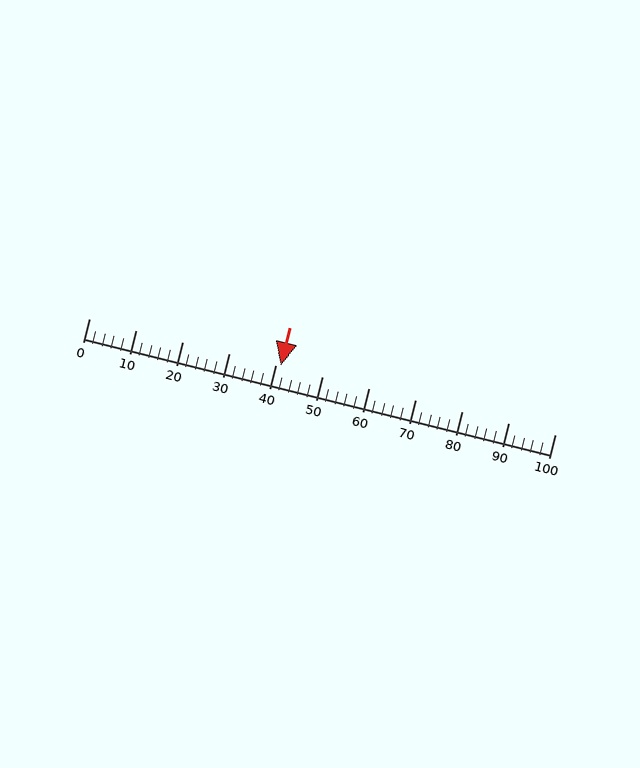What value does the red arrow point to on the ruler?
The red arrow points to approximately 41.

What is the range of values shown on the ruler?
The ruler shows values from 0 to 100.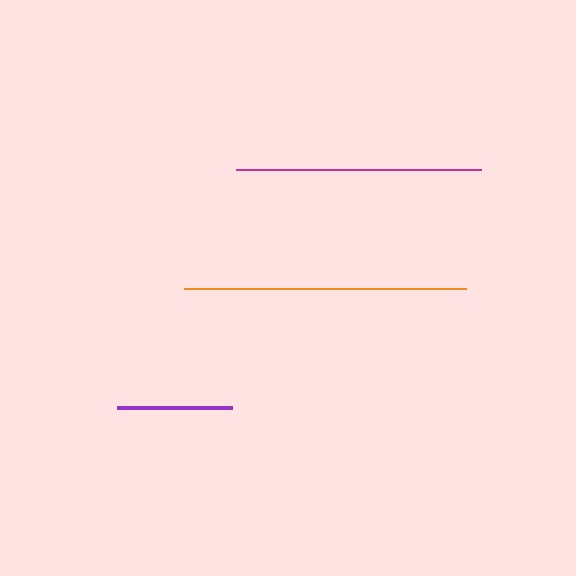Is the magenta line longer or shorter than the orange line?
The orange line is longer than the magenta line.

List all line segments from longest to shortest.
From longest to shortest: orange, magenta, purple.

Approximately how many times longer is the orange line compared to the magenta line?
The orange line is approximately 1.1 times the length of the magenta line.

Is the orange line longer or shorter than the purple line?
The orange line is longer than the purple line.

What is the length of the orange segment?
The orange segment is approximately 282 pixels long.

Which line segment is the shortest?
The purple line is the shortest at approximately 115 pixels.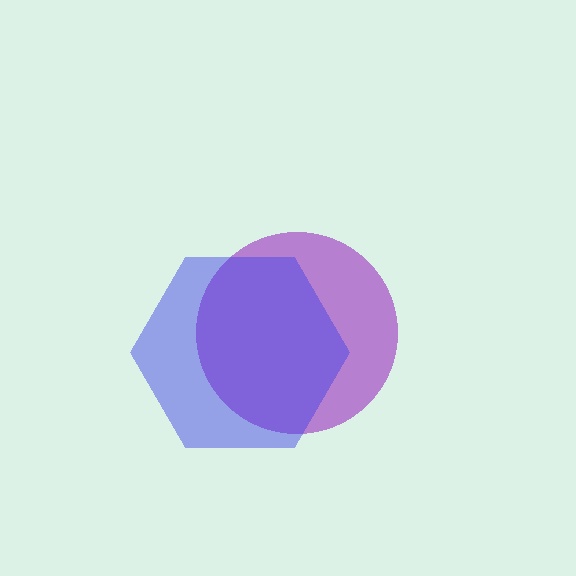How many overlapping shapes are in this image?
There are 2 overlapping shapes in the image.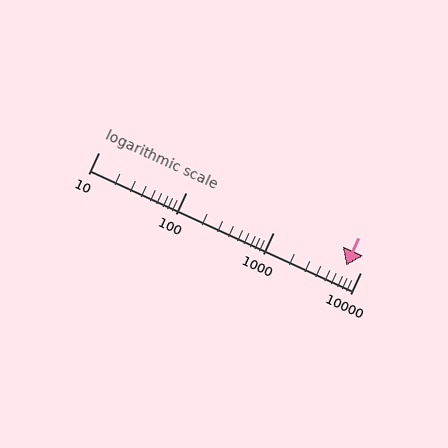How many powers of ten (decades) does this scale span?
The scale spans 3 decades, from 10 to 10000.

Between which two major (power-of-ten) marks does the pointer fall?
The pointer is between 1000 and 10000.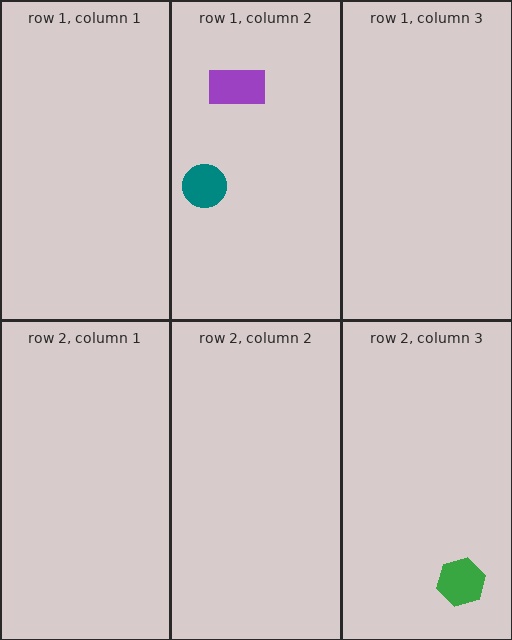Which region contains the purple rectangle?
The row 1, column 2 region.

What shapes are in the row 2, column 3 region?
The green hexagon.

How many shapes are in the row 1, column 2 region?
2.